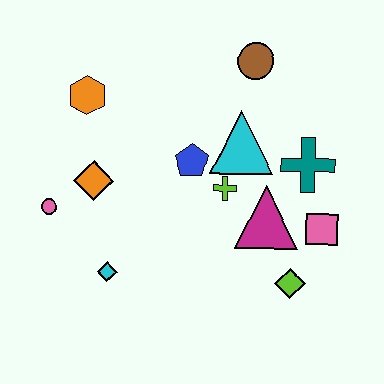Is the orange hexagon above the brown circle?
No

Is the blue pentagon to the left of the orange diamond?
No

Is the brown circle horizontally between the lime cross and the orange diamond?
No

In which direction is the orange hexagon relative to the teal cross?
The orange hexagon is to the left of the teal cross.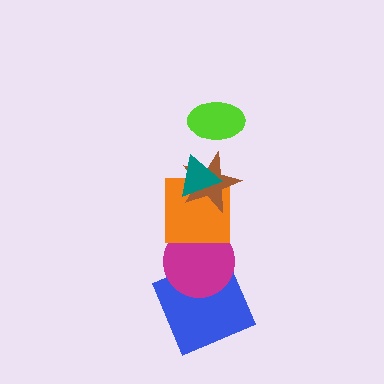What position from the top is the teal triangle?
The teal triangle is 2nd from the top.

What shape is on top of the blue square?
The magenta circle is on top of the blue square.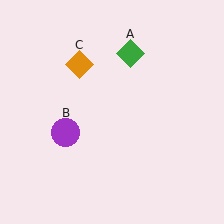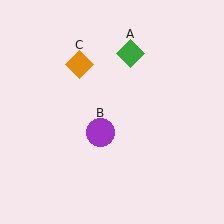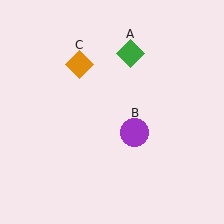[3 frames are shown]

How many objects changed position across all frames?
1 object changed position: purple circle (object B).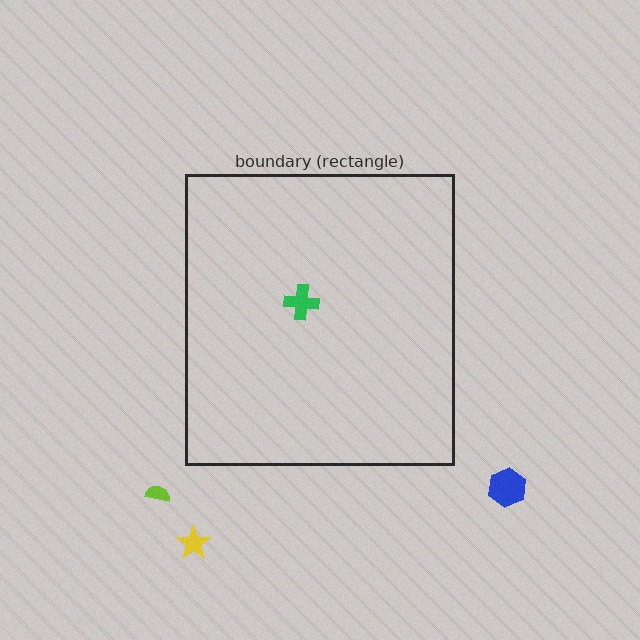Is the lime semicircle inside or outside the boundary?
Outside.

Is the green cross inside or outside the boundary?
Inside.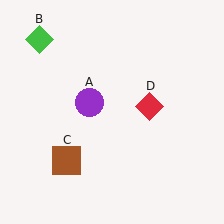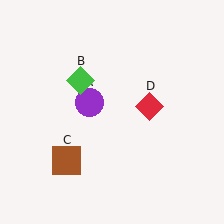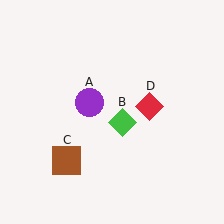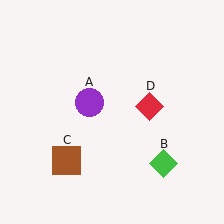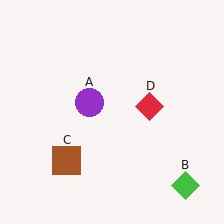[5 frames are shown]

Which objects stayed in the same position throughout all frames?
Purple circle (object A) and brown square (object C) and red diamond (object D) remained stationary.